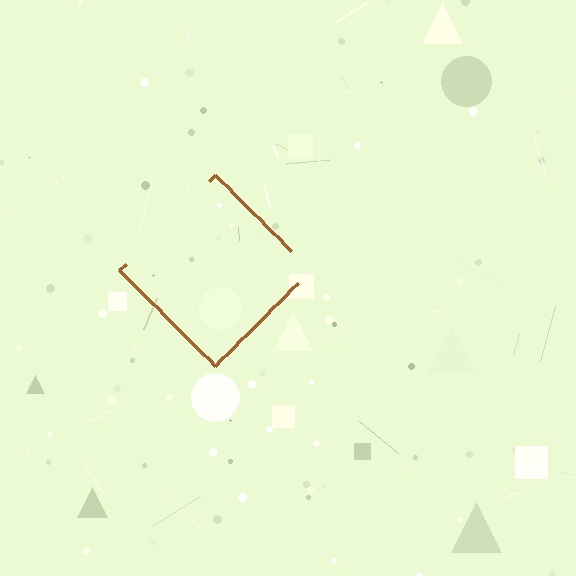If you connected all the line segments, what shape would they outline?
They would outline a diamond.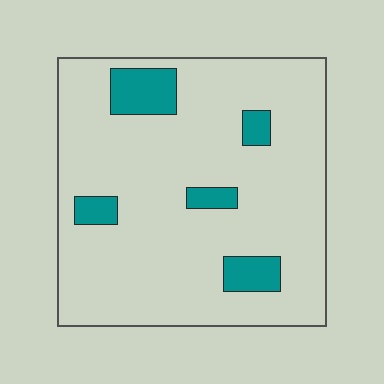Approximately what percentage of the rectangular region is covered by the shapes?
Approximately 10%.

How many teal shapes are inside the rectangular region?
5.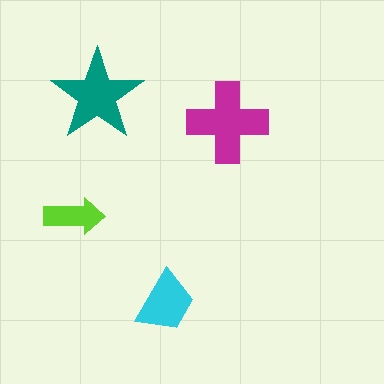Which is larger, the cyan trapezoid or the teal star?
The teal star.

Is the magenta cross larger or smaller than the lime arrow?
Larger.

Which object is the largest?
The magenta cross.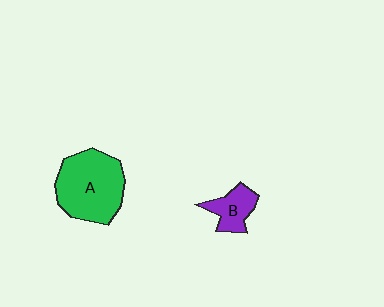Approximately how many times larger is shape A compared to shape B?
Approximately 2.5 times.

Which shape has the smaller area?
Shape B (purple).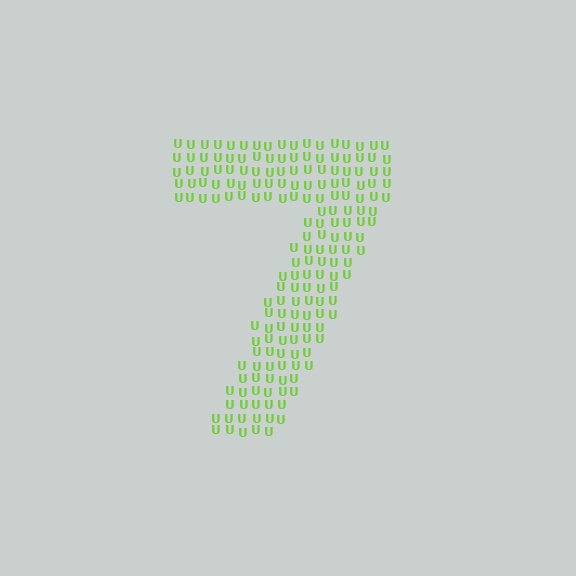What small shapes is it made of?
It is made of small letter U's.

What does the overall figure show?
The overall figure shows the digit 7.